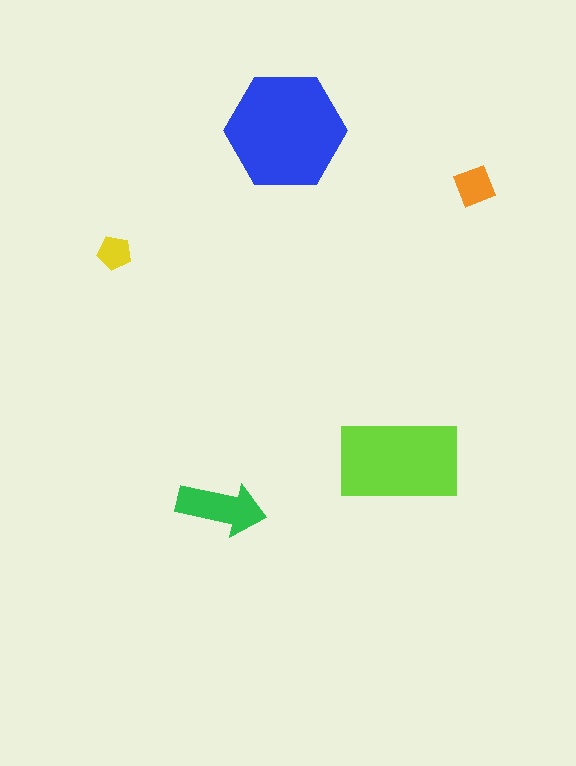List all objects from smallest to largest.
The yellow pentagon, the orange square, the green arrow, the lime rectangle, the blue hexagon.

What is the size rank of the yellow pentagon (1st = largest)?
5th.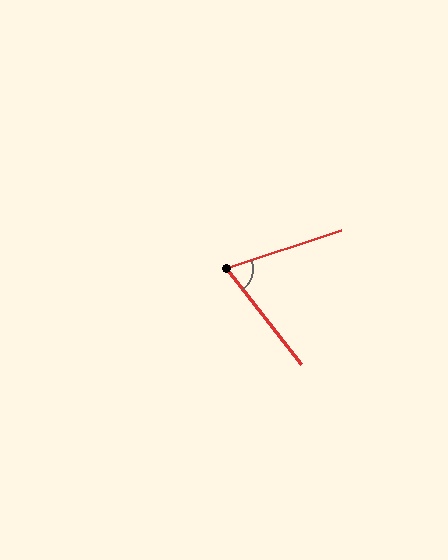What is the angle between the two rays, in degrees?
Approximately 71 degrees.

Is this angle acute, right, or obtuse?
It is acute.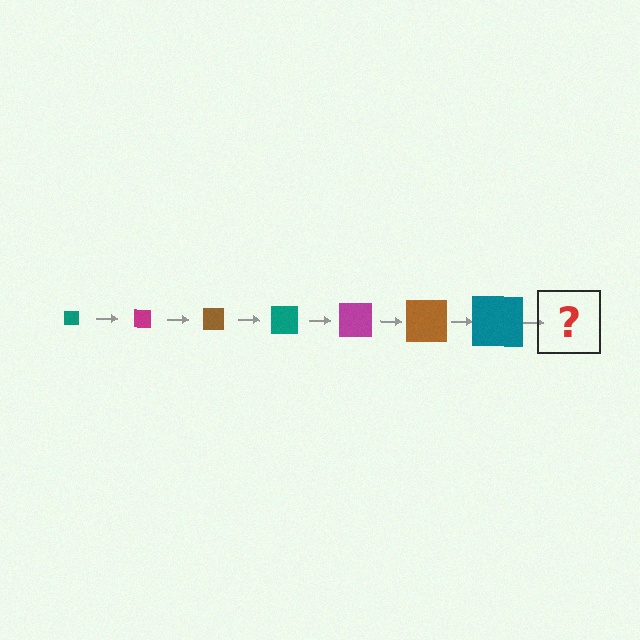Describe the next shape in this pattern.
It should be a magenta square, larger than the previous one.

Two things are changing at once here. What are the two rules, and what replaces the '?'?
The two rules are that the square grows larger each step and the color cycles through teal, magenta, and brown. The '?' should be a magenta square, larger than the previous one.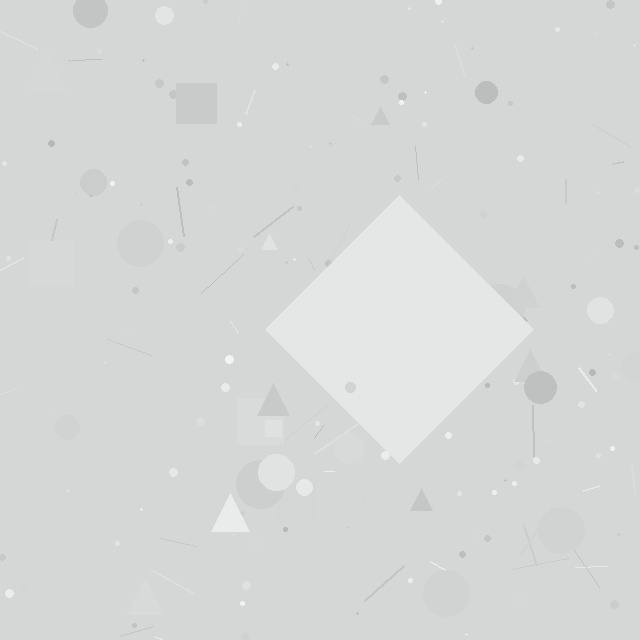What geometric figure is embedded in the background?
A diamond is embedded in the background.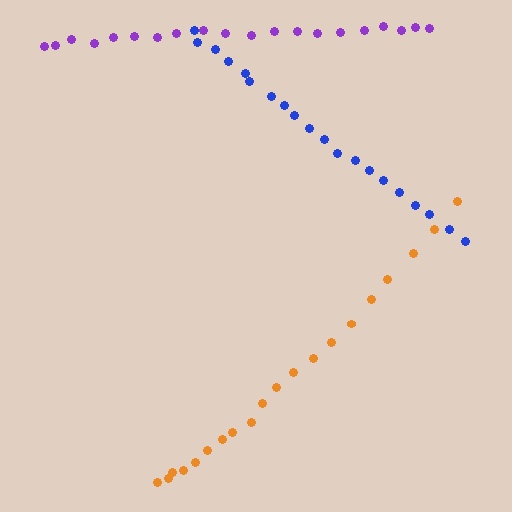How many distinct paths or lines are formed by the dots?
There are 3 distinct paths.